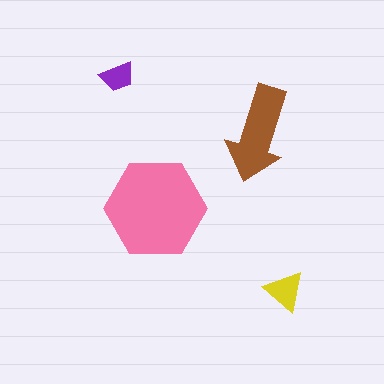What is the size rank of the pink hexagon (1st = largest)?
1st.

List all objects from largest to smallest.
The pink hexagon, the brown arrow, the yellow triangle, the purple trapezoid.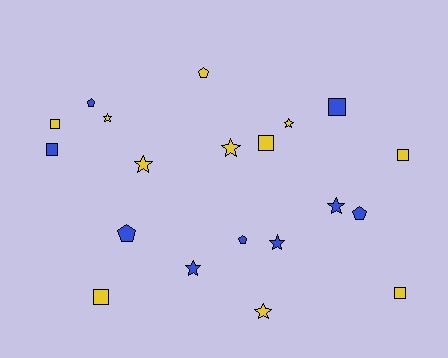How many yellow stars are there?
There are 5 yellow stars.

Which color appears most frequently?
Yellow, with 11 objects.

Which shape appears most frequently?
Star, with 8 objects.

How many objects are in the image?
There are 20 objects.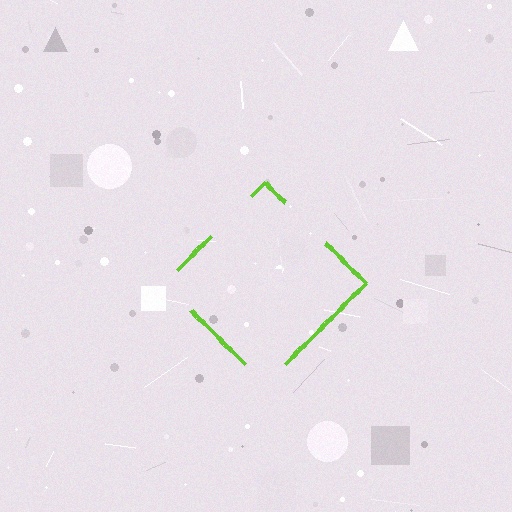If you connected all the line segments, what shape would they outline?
They would outline a diamond.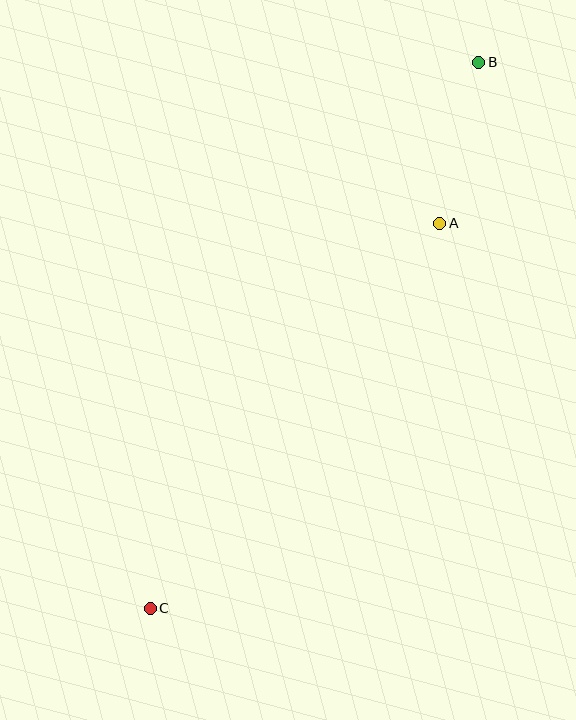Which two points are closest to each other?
Points A and B are closest to each other.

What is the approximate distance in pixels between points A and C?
The distance between A and C is approximately 482 pixels.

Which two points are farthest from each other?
Points B and C are farthest from each other.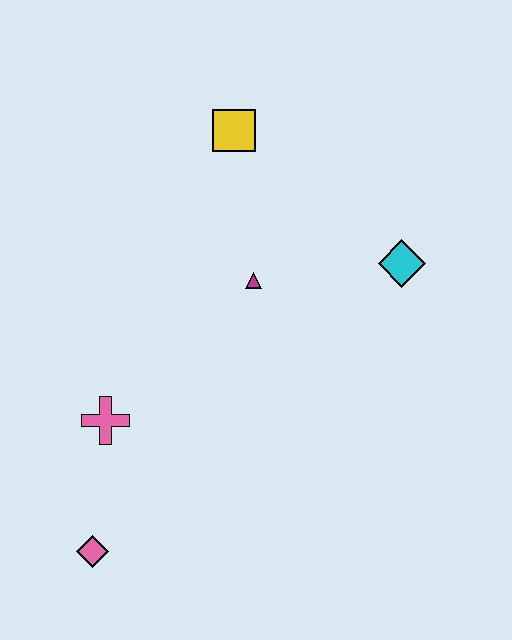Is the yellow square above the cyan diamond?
Yes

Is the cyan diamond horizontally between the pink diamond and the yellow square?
No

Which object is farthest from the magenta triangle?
The pink diamond is farthest from the magenta triangle.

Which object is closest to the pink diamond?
The pink cross is closest to the pink diamond.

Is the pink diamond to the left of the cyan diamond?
Yes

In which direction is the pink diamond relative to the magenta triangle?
The pink diamond is below the magenta triangle.